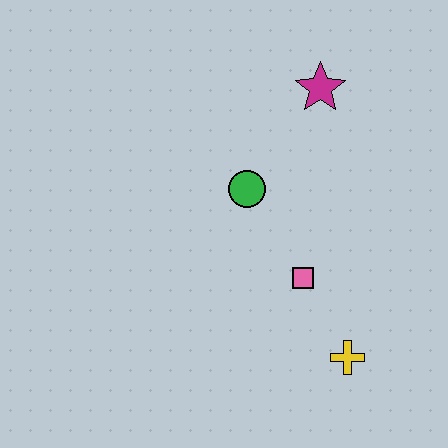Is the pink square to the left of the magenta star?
Yes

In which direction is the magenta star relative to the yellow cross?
The magenta star is above the yellow cross.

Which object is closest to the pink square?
The yellow cross is closest to the pink square.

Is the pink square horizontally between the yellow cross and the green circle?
Yes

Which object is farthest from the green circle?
The yellow cross is farthest from the green circle.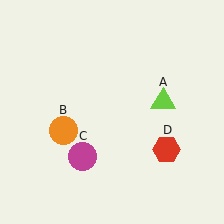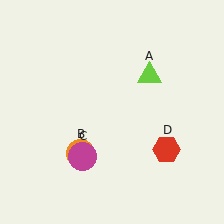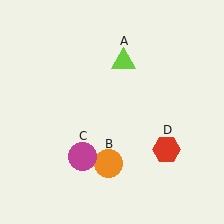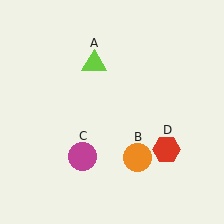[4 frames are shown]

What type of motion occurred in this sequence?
The lime triangle (object A), orange circle (object B) rotated counterclockwise around the center of the scene.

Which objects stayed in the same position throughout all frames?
Magenta circle (object C) and red hexagon (object D) remained stationary.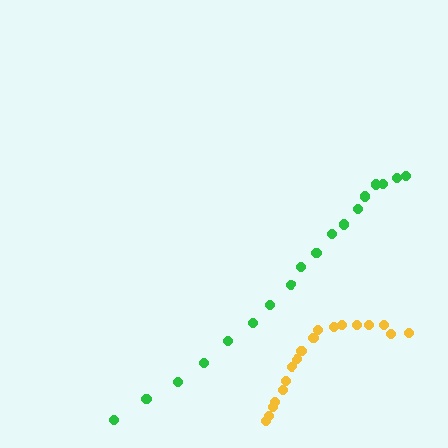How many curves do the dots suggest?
There are 2 distinct paths.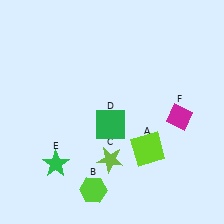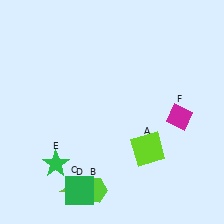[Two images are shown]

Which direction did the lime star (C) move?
The lime star (C) moved left.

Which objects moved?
The objects that moved are: the lime star (C), the green square (D).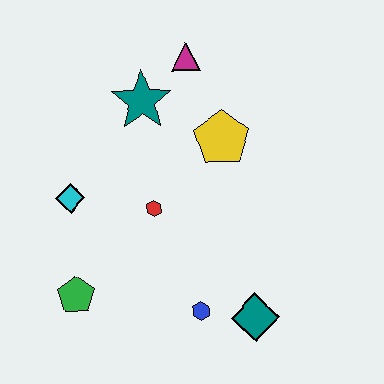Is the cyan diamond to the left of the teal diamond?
Yes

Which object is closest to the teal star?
The magenta triangle is closest to the teal star.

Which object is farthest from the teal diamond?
The magenta triangle is farthest from the teal diamond.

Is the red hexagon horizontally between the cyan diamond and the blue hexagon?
Yes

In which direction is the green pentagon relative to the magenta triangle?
The green pentagon is below the magenta triangle.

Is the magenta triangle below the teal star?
No